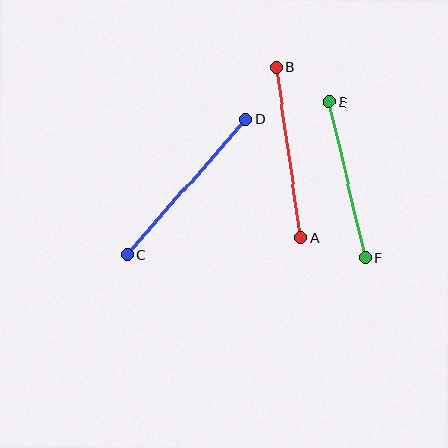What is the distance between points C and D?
The distance is approximately 180 pixels.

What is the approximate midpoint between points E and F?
The midpoint is at approximately (347, 180) pixels.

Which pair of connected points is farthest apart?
Points C and D are farthest apart.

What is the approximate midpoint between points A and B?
The midpoint is at approximately (288, 152) pixels.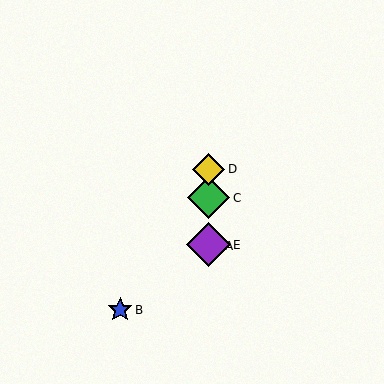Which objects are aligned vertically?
Objects A, C, D, E are aligned vertically.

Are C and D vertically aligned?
Yes, both are at x≈208.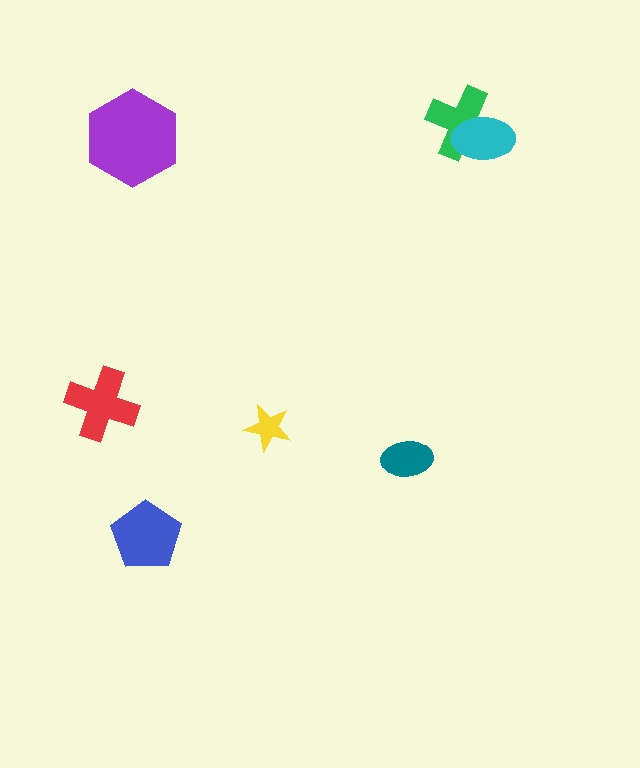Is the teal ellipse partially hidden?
No, no other shape covers it.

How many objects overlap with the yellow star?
0 objects overlap with the yellow star.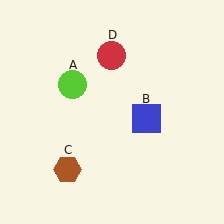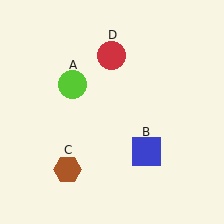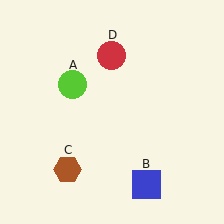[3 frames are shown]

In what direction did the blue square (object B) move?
The blue square (object B) moved down.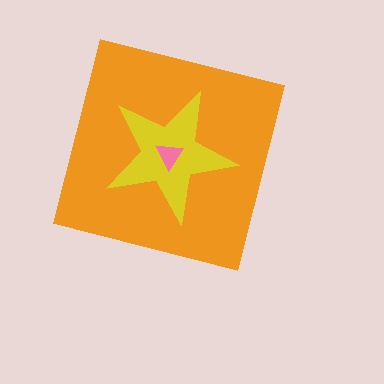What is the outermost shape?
The orange square.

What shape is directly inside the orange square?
The yellow star.